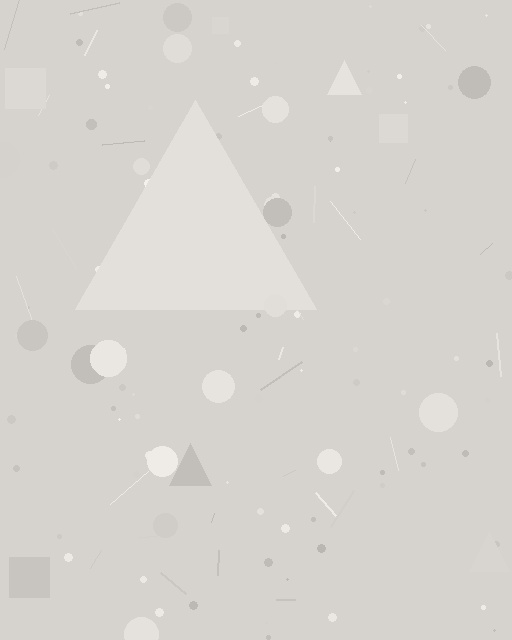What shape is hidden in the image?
A triangle is hidden in the image.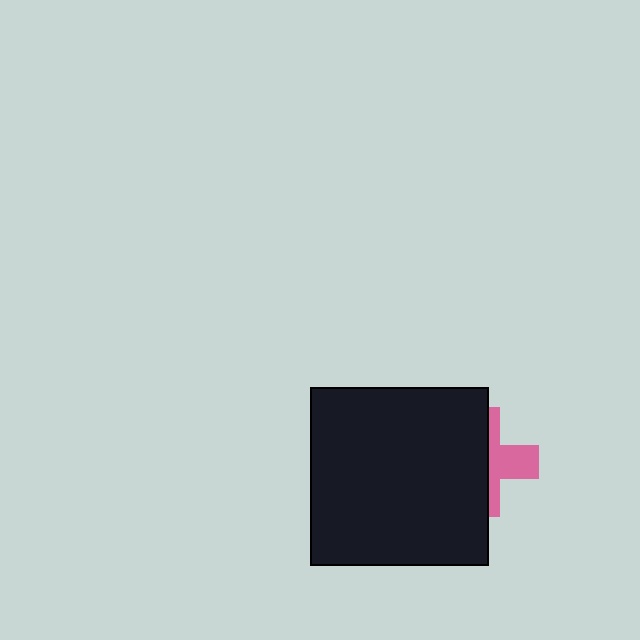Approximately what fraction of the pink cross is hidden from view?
Roughly 62% of the pink cross is hidden behind the black square.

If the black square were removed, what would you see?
You would see the complete pink cross.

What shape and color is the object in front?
The object in front is a black square.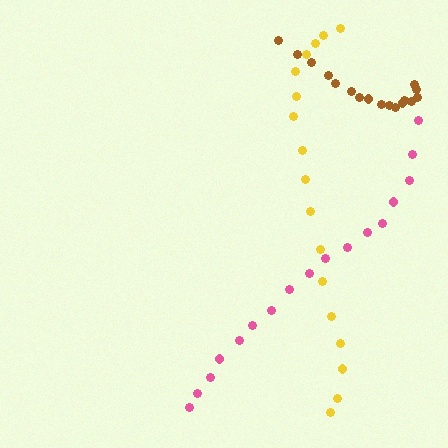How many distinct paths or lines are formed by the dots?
There are 3 distinct paths.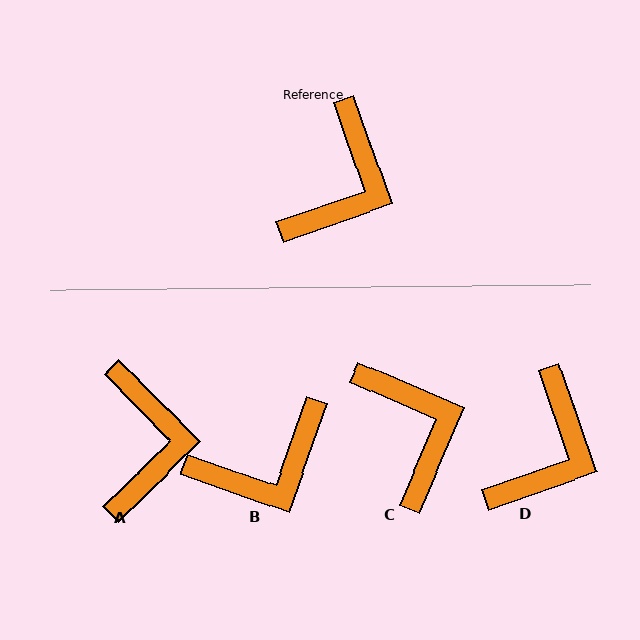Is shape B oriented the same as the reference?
No, it is off by about 39 degrees.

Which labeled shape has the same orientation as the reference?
D.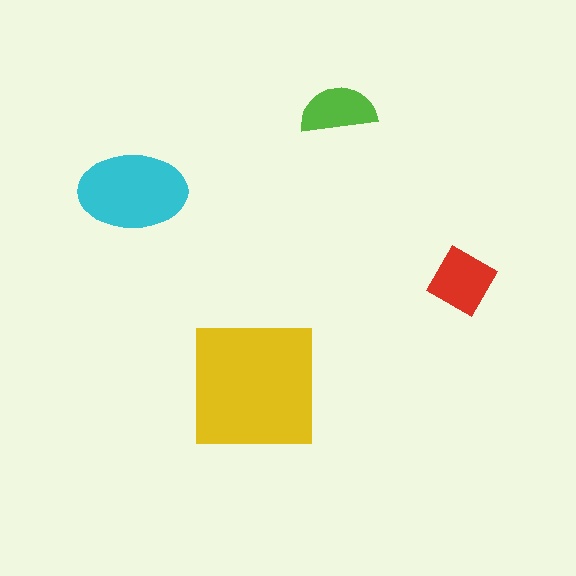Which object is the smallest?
The lime semicircle.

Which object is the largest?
The yellow square.